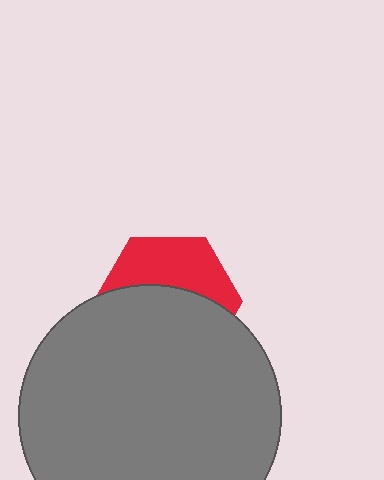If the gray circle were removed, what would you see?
You would see the complete red hexagon.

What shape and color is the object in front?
The object in front is a gray circle.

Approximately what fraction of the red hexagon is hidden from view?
Roughly 60% of the red hexagon is hidden behind the gray circle.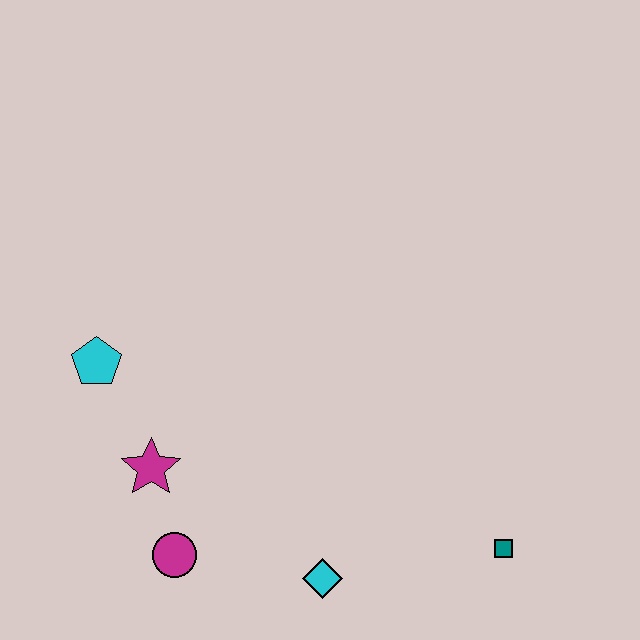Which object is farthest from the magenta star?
The teal square is farthest from the magenta star.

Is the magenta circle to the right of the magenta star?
Yes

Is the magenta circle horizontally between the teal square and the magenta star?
Yes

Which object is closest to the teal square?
The cyan diamond is closest to the teal square.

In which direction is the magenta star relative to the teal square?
The magenta star is to the left of the teal square.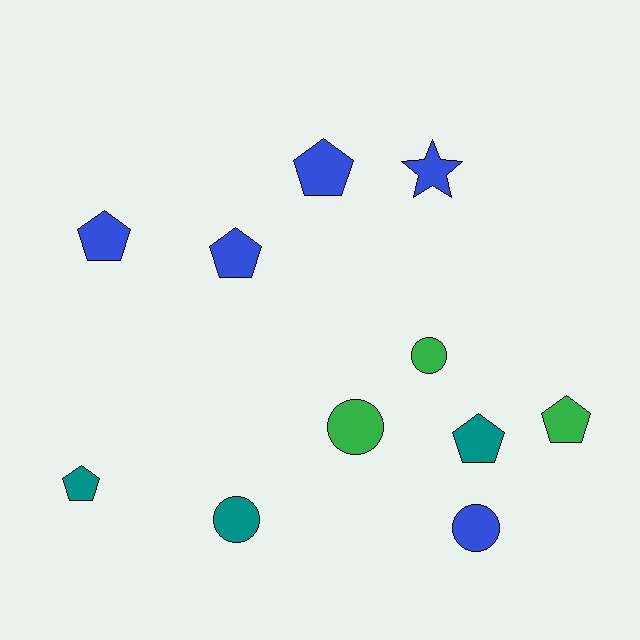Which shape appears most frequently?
Pentagon, with 6 objects.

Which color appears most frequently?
Blue, with 5 objects.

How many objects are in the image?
There are 11 objects.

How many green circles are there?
There are 2 green circles.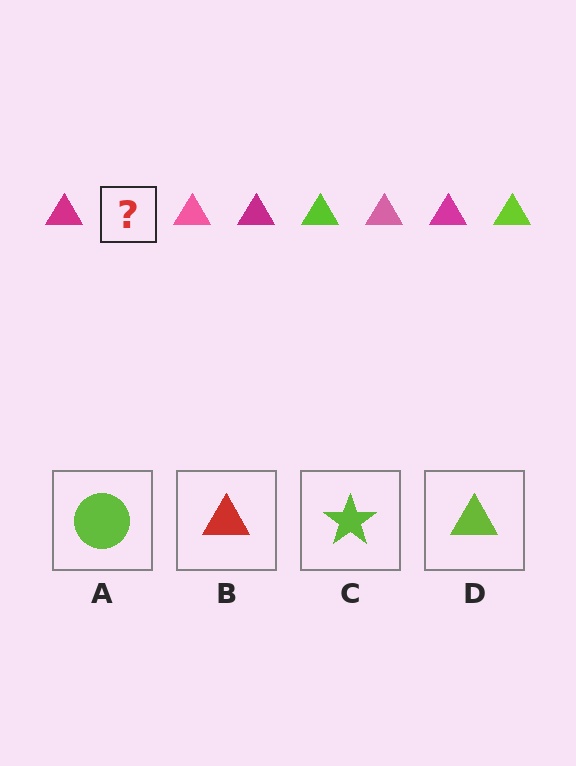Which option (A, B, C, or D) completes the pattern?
D.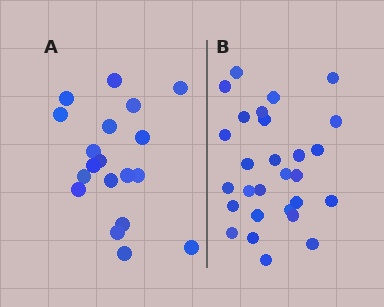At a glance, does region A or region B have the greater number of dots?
Region B (the right region) has more dots.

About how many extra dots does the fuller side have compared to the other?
Region B has roughly 8 or so more dots than region A.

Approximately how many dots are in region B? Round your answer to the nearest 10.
About 30 dots. (The exact count is 28, which rounds to 30.)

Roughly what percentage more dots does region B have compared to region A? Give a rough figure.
About 45% more.